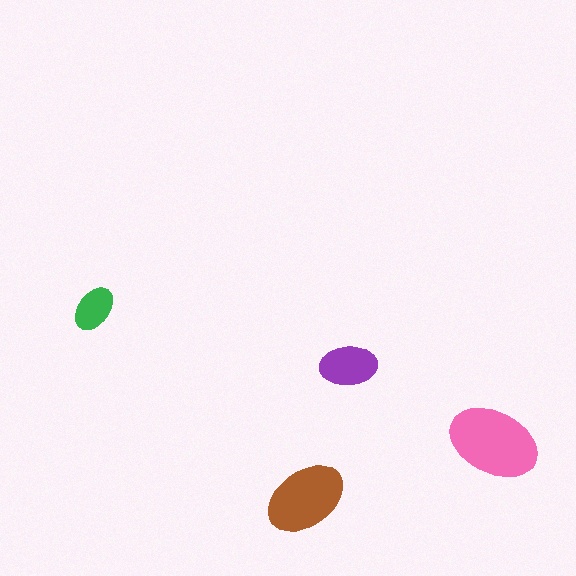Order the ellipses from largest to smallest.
the pink one, the brown one, the purple one, the green one.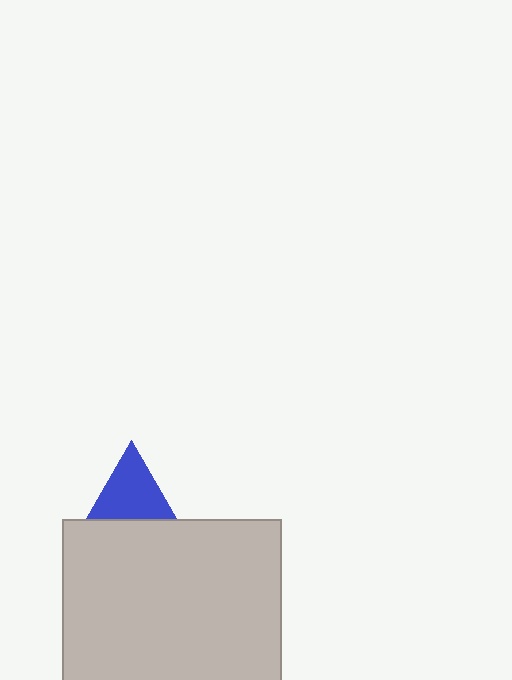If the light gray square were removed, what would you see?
You would see the complete blue triangle.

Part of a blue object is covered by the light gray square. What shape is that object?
It is a triangle.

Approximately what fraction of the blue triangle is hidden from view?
Roughly 56% of the blue triangle is hidden behind the light gray square.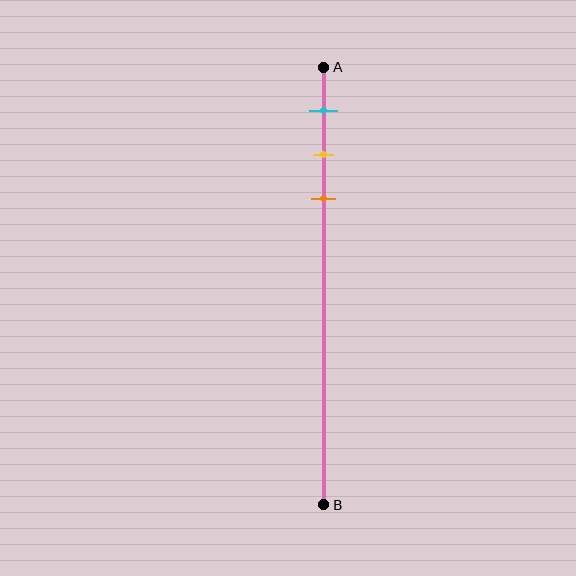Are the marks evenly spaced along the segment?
Yes, the marks are approximately evenly spaced.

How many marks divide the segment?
There are 3 marks dividing the segment.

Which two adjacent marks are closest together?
The yellow and orange marks are the closest adjacent pair.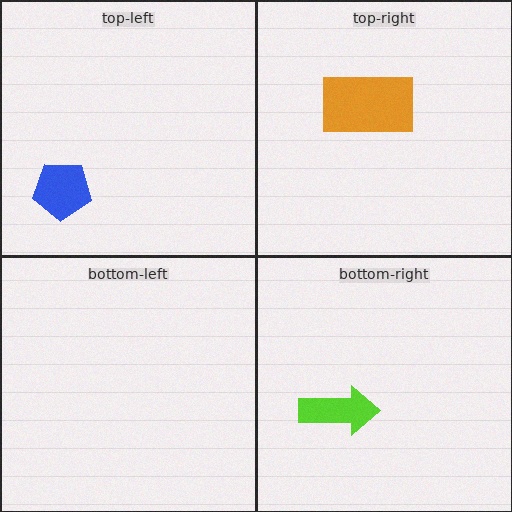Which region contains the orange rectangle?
The top-right region.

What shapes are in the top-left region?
The blue pentagon.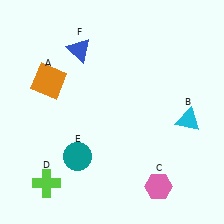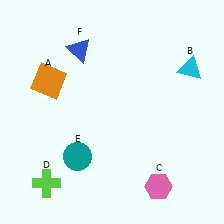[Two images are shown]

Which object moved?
The cyan triangle (B) moved up.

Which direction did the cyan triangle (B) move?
The cyan triangle (B) moved up.